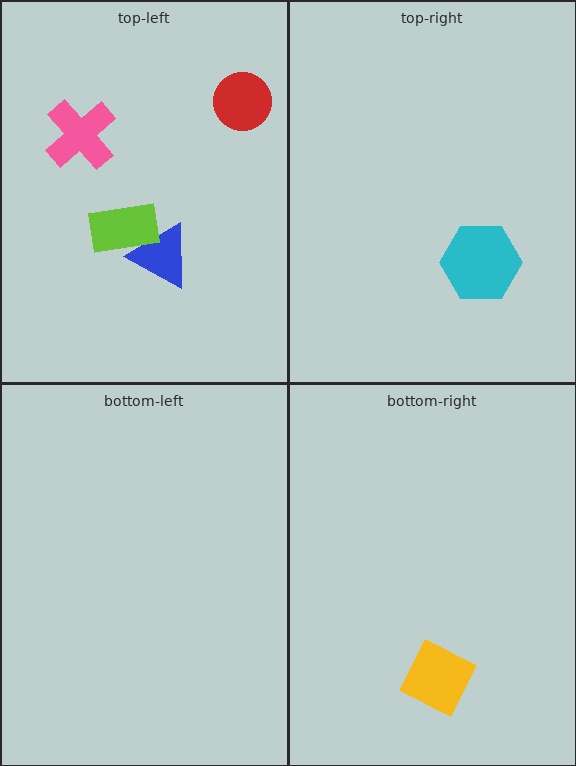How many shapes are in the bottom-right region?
1.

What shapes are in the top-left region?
The blue triangle, the pink cross, the lime rectangle, the red circle.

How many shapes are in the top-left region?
4.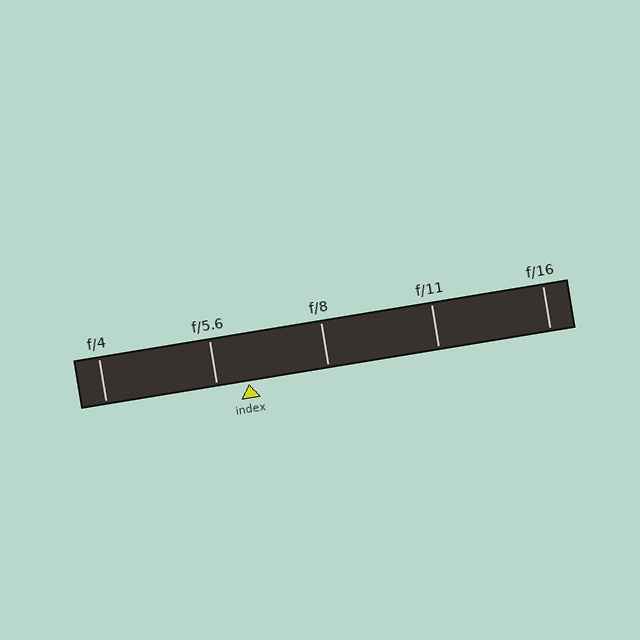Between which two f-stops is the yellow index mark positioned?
The index mark is between f/5.6 and f/8.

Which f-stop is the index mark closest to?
The index mark is closest to f/5.6.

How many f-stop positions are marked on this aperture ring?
There are 5 f-stop positions marked.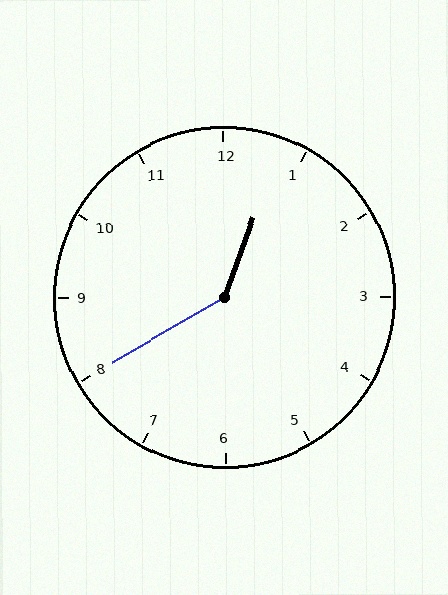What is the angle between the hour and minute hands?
Approximately 140 degrees.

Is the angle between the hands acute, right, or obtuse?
It is obtuse.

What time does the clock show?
12:40.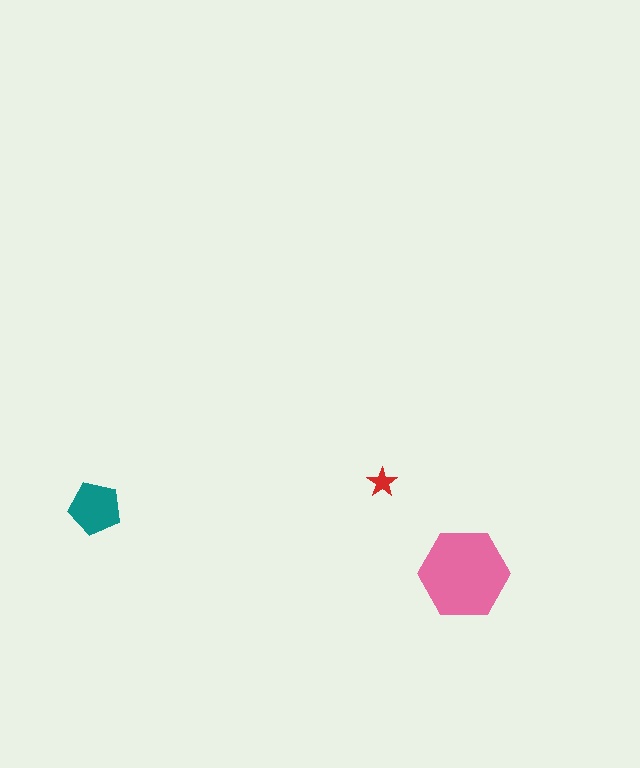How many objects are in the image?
There are 3 objects in the image.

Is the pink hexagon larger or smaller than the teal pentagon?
Larger.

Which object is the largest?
The pink hexagon.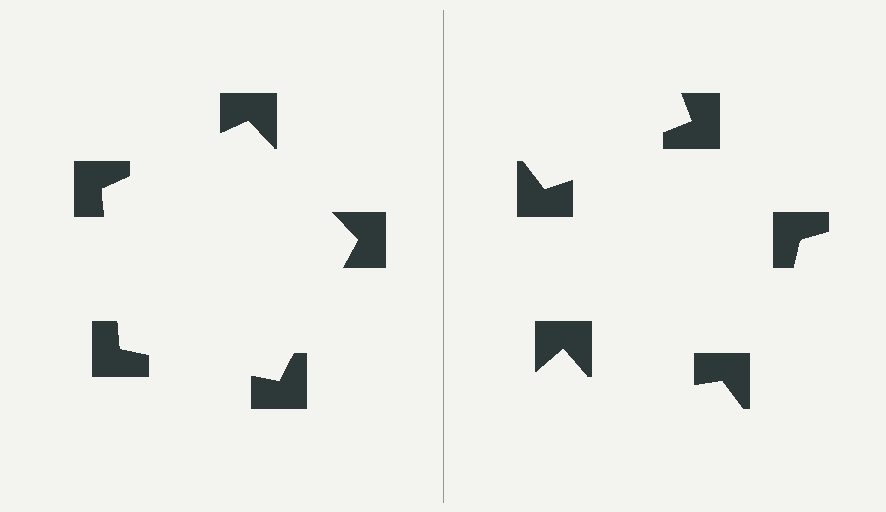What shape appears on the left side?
An illusory pentagon.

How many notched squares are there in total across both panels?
10 — 5 on each side.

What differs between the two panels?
The notched squares are positioned identically on both sides; only the wedge orientations differ. On the left they align to a pentagon; on the right they are misaligned.